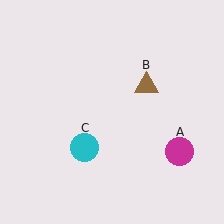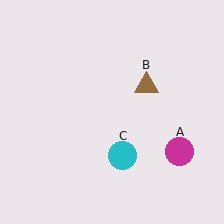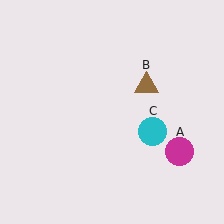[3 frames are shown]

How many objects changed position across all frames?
1 object changed position: cyan circle (object C).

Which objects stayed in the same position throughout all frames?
Magenta circle (object A) and brown triangle (object B) remained stationary.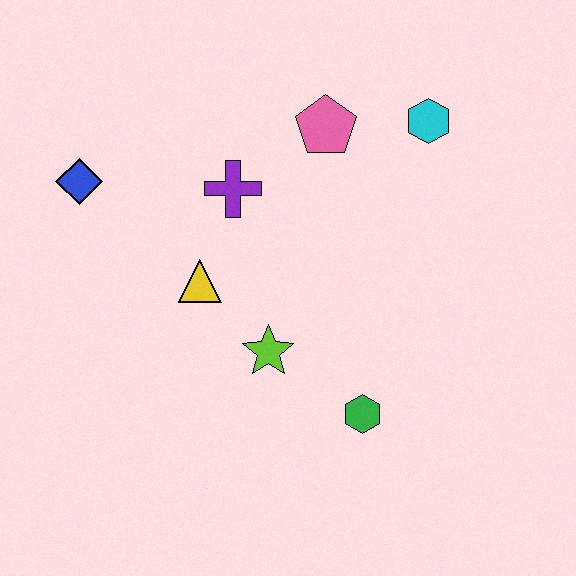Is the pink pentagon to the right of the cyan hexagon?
No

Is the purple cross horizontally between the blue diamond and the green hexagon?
Yes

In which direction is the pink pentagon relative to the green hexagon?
The pink pentagon is above the green hexagon.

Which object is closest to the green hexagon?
The lime star is closest to the green hexagon.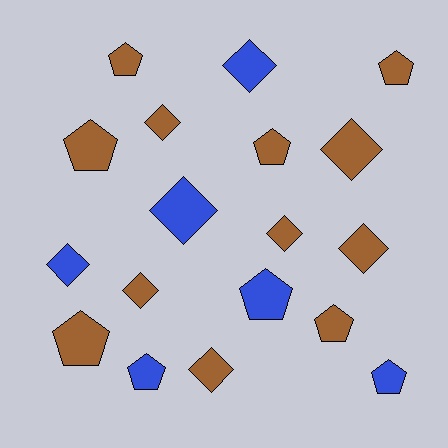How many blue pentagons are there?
There are 3 blue pentagons.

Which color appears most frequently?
Brown, with 12 objects.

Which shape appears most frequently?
Diamond, with 9 objects.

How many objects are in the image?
There are 18 objects.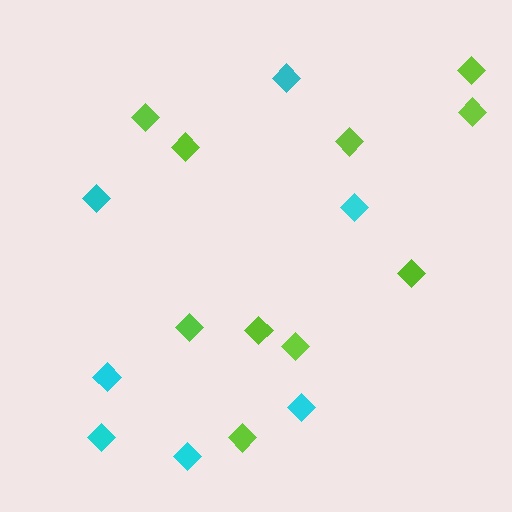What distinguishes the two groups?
There are 2 groups: one group of lime diamonds (10) and one group of cyan diamonds (7).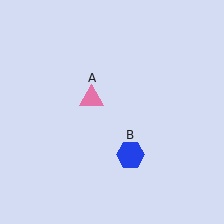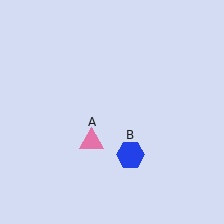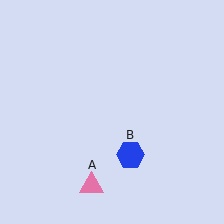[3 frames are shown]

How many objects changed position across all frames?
1 object changed position: pink triangle (object A).